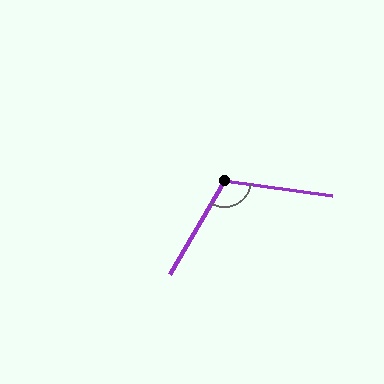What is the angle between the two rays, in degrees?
Approximately 113 degrees.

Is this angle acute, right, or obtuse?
It is obtuse.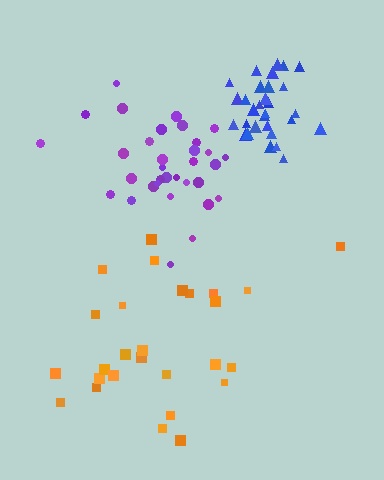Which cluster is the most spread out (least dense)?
Orange.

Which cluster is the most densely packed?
Blue.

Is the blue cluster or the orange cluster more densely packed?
Blue.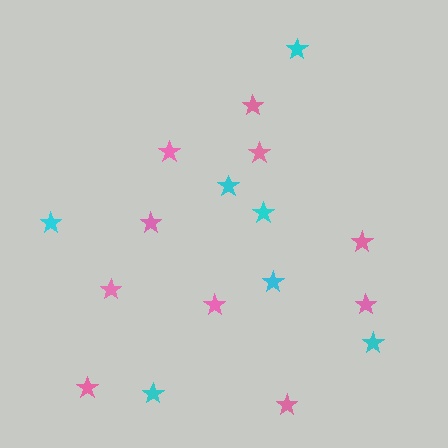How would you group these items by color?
There are 2 groups: one group of pink stars (10) and one group of cyan stars (7).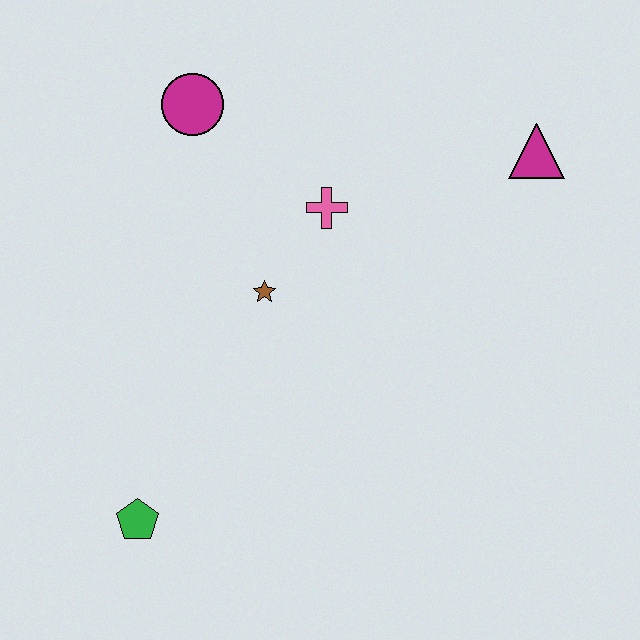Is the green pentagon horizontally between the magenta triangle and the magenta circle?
No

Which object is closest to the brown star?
The pink cross is closest to the brown star.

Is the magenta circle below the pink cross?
No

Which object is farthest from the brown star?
The magenta triangle is farthest from the brown star.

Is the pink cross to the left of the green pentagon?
No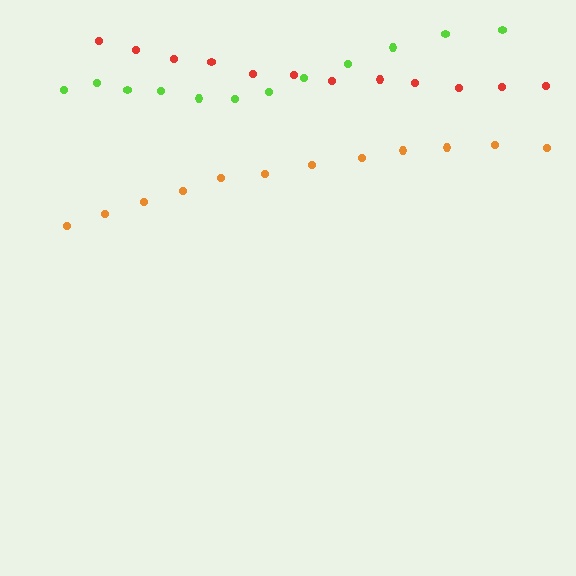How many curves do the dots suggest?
There are 3 distinct paths.